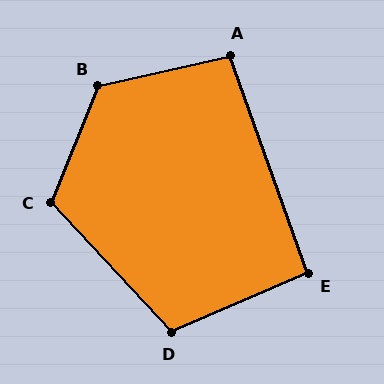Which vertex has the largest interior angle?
B, at approximately 125 degrees.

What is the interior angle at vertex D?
Approximately 110 degrees (obtuse).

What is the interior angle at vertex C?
Approximately 115 degrees (obtuse).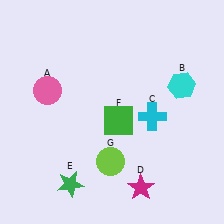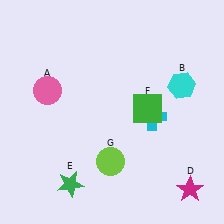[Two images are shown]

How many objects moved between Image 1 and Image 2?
2 objects moved between the two images.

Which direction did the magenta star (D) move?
The magenta star (D) moved right.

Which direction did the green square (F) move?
The green square (F) moved right.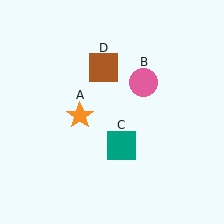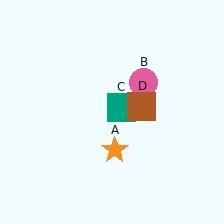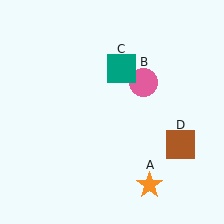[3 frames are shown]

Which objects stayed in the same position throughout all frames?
Pink circle (object B) remained stationary.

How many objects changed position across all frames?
3 objects changed position: orange star (object A), teal square (object C), brown square (object D).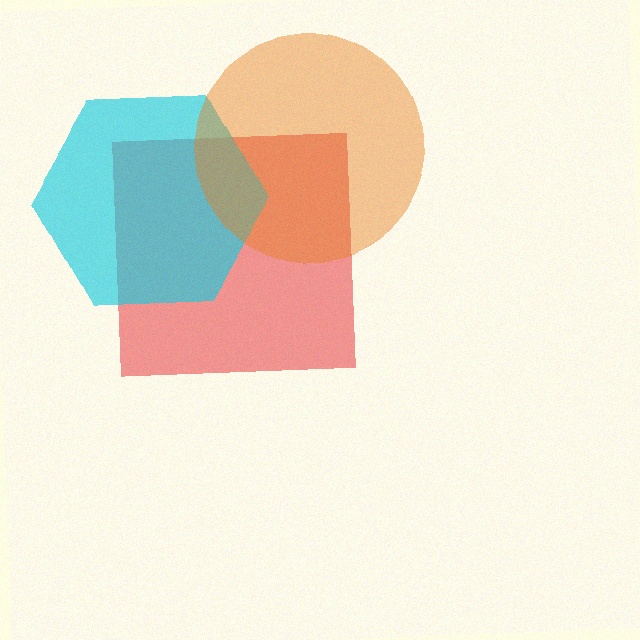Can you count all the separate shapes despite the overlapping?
Yes, there are 3 separate shapes.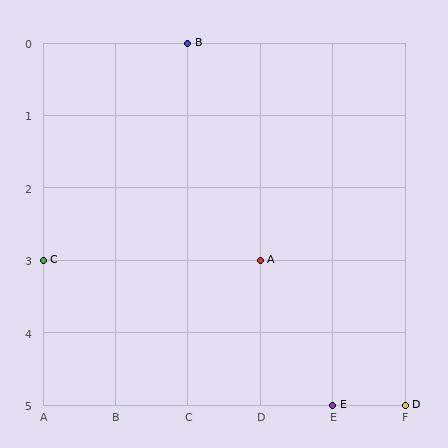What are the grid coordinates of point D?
Point D is at grid coordinates (F, 5).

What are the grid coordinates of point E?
Point E is at grid coordinates (E, 5).